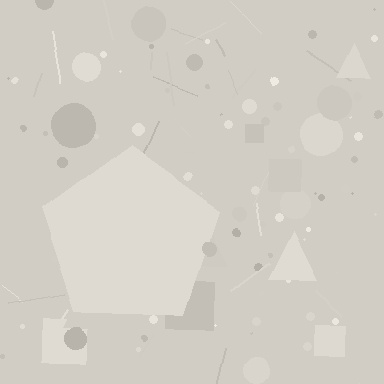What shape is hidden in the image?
A pentagon is hidden in the image.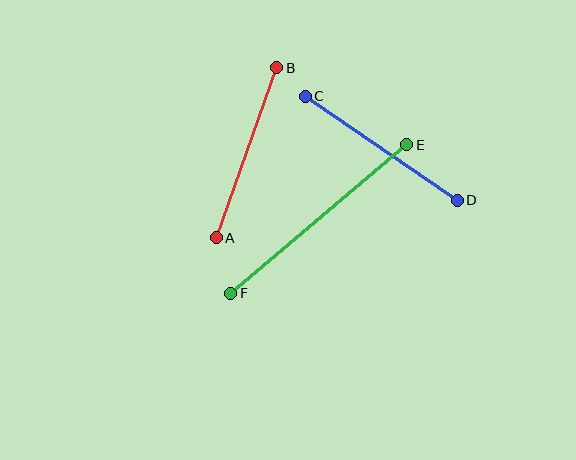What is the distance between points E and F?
The distance is approximately 230 pixels.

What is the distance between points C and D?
The distance is approximately 184 pixels.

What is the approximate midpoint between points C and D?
The midpoint is at approximately (381, 148) pixels.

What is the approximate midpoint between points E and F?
The midpoint is at approximately (319, 219) pixels.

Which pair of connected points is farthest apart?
Points E and F are farthest apart.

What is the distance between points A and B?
The distance is approximately 180 pixels.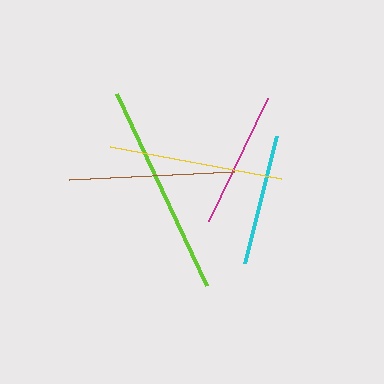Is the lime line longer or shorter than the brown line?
The lime line is longer than the brown line.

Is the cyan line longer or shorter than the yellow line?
The yellow line is longer than the cyan line.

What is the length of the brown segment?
The brown segment is approximately 165 pixels long.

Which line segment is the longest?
The lime line is the longest at approximately 212 pixels.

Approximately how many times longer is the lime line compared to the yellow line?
The lime line is approximately 1.2 times the length of the yellow line.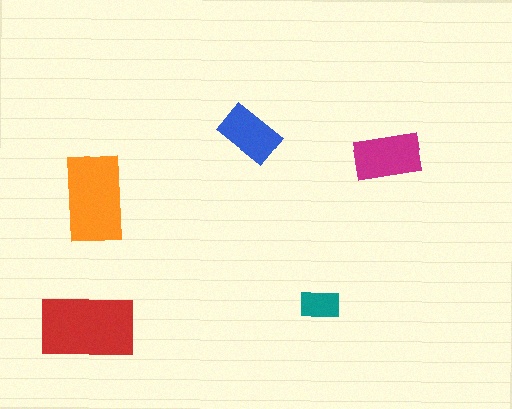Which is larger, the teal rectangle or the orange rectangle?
The orange one.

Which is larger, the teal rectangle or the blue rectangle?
The blue one.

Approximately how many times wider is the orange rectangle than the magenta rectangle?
About 1.5 times wider.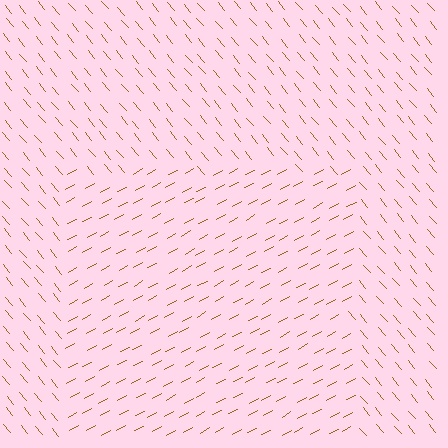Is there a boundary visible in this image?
Yes, there is a texture boundary formed by a change in line orientation.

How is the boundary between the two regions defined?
The boundary is defined purely by a change in line orientation (approximately 79 degrees difference). All lines are the same color and thickness.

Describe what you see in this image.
The image is filled with small brown line segments. A rectangle region in the image has lines oriented differently from the surrounding lines, creating a visible texture boundary.